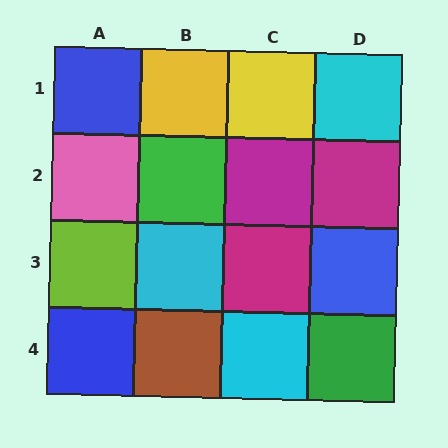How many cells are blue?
3 cells are blue.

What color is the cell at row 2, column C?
Magenta.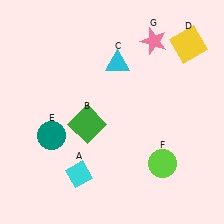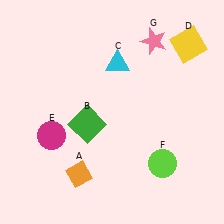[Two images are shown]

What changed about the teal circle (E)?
In Image 1, E is teal. In Image 2, it changed to magenta.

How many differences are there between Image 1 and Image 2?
There are 2 differences between the two images.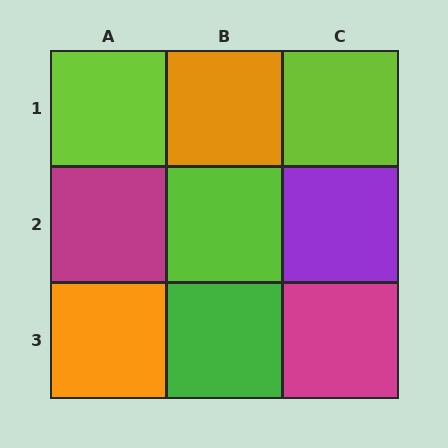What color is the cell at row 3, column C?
Magenta.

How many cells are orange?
2 cells are orange.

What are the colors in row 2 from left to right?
Magenta, lime, purple.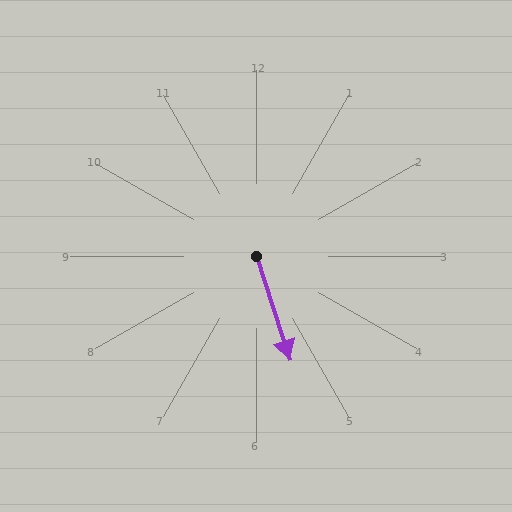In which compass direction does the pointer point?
South.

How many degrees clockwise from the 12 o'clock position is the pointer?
Approximately 162 degrees.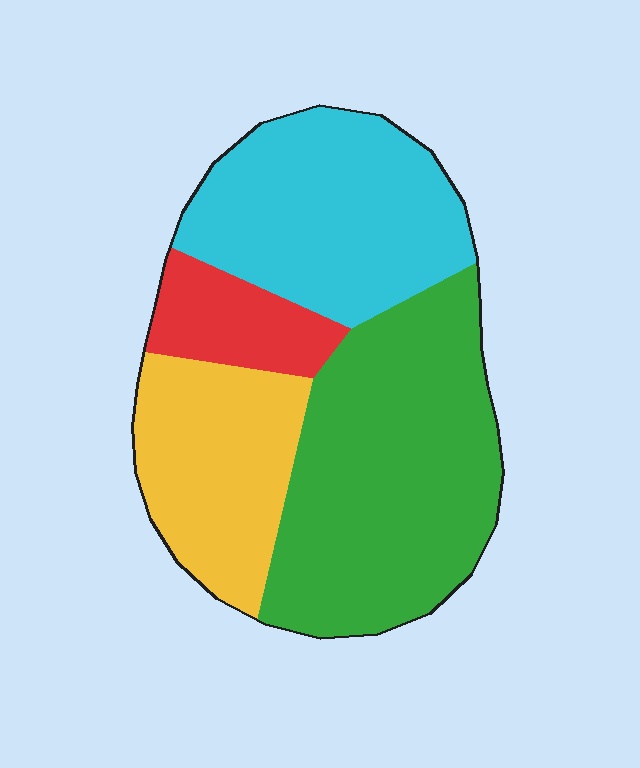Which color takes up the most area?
Green, at roughly 40%.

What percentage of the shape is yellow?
Yellow covers about 20% of the shape.